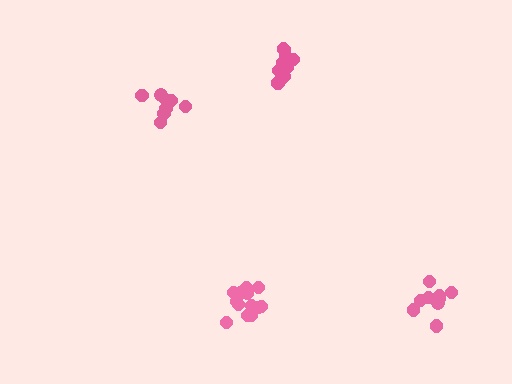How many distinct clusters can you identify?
There are 4 distinct clusters.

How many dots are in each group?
Group 1: 12 dots, Group 2: 10 dots, Group 3: 13 dots, Group 4: 8 dots (43 total).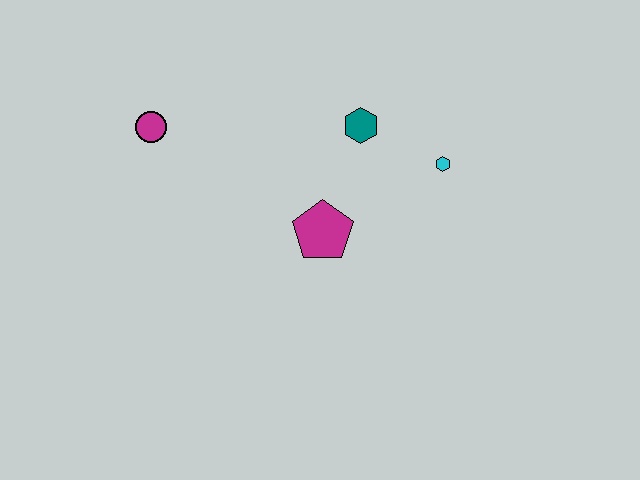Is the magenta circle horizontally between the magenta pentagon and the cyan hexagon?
No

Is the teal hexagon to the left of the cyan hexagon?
Yes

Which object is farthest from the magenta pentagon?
The magenta circle is farthest from the magenta pentagon.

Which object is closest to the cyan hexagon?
The teal hexagon is closest to the cyan hexagon.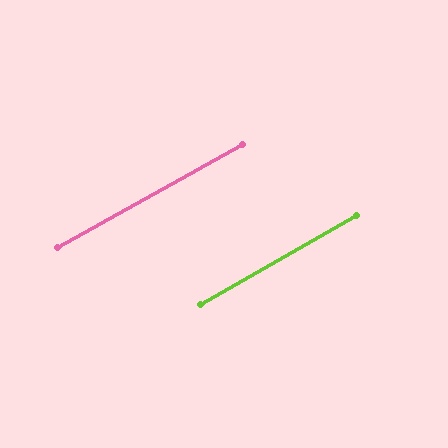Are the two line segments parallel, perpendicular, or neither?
Parallel — their directions differ by only 0.3°.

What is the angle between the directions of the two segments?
Approximately 0 degrees.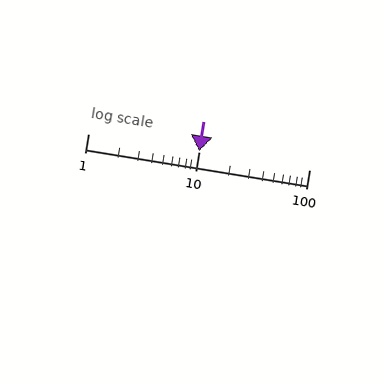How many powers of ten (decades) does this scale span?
The scale spans 2 decades, from 1 to 100.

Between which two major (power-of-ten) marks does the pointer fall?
The pointer is between 10 and 100.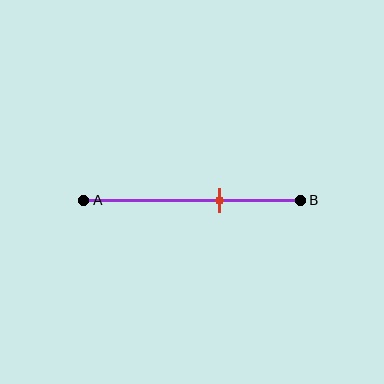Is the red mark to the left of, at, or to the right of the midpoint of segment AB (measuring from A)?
The red mark is to the right of the midpoint of segment AB.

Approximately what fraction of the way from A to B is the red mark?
The red mark is approximately 65% of the way from A to B.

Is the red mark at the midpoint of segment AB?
No, the mark is at about 65% from A, not at the 50% midpoint.